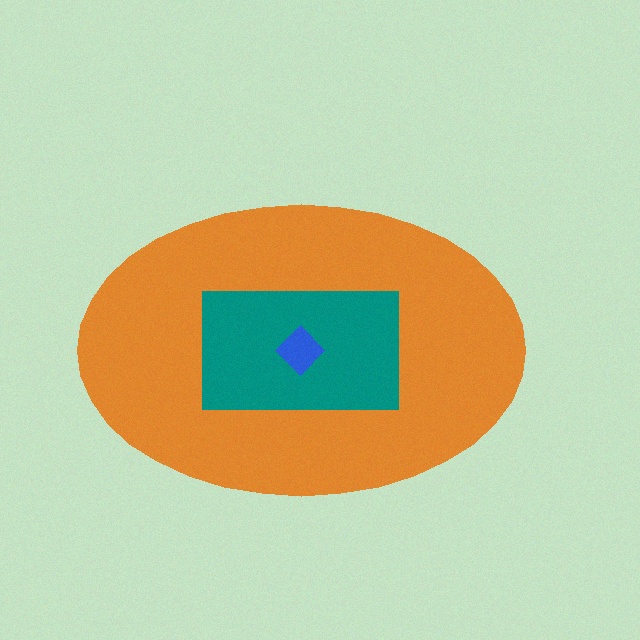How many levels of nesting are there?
3.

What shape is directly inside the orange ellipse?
The teal rectangle.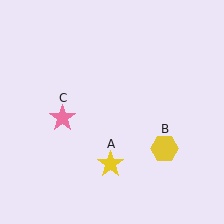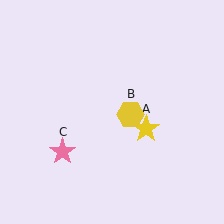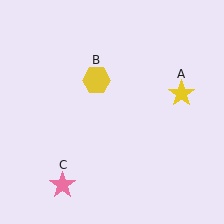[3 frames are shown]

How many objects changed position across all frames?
3 objects changed position: yellow star (object A), yellow hexagon (object B), pink star (object C).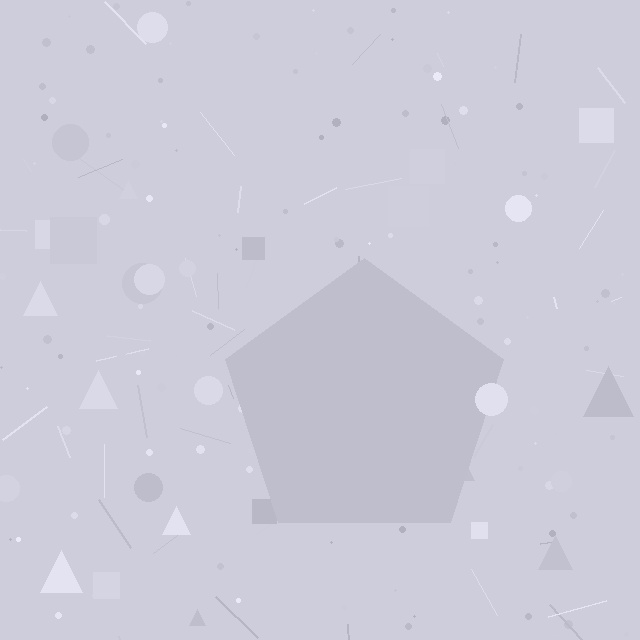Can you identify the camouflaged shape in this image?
The camouflaged shape is a pentagon.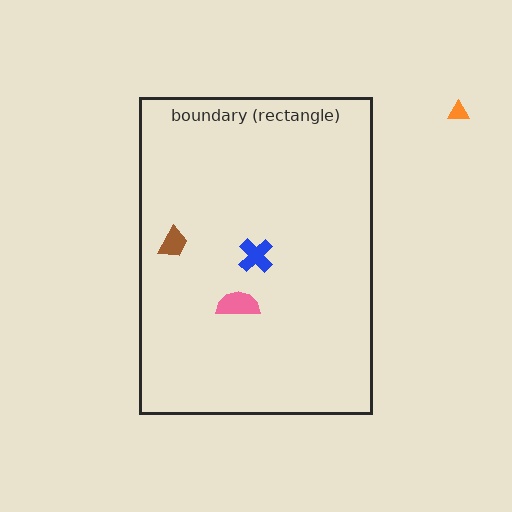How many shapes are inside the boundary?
3 inside, 1 outside.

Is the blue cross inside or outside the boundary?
Inside.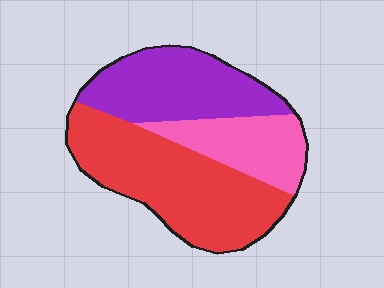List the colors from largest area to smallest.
From largest to smallest: red, purple, pink.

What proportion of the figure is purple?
Purple covers 32% of the figure.